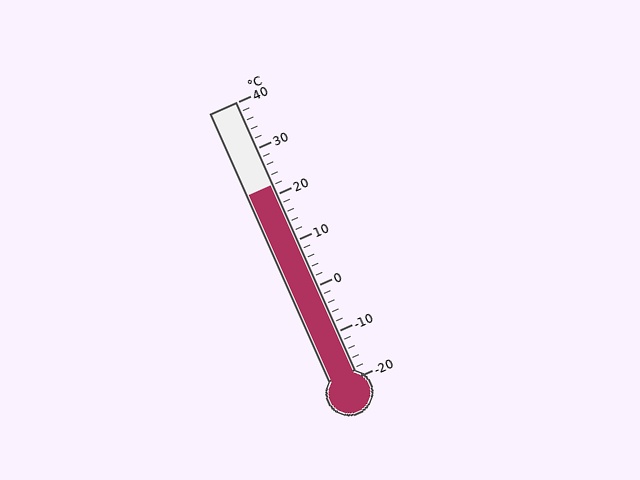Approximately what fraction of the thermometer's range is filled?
The thermometer is filled to approximately 70% of its range.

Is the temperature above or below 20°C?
The temperature is above 20°C.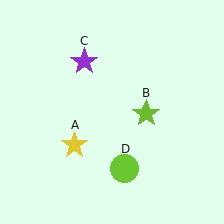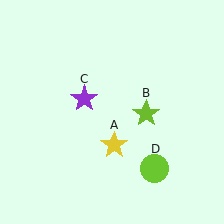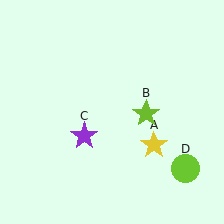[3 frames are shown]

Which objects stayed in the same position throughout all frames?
Lime star (object B) remained stationary.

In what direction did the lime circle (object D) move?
The lime circle (object D) moved right.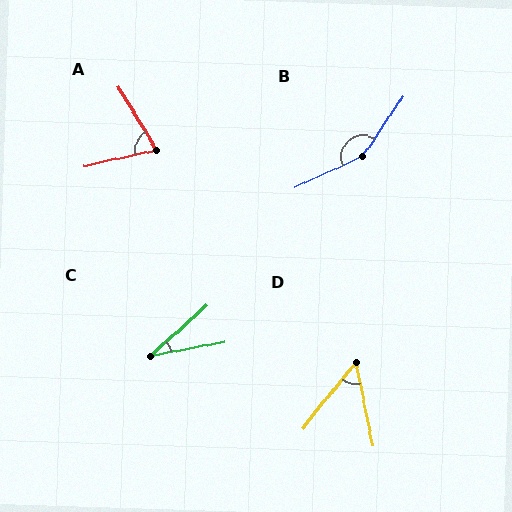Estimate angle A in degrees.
Approximately 72 degrees.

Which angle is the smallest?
C, at approximately 31 degrees.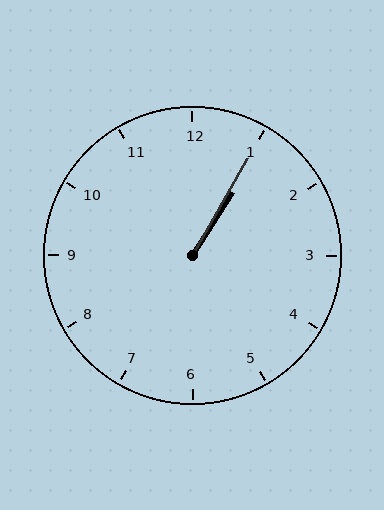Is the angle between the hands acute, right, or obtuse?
It is acute.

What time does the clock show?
1:05.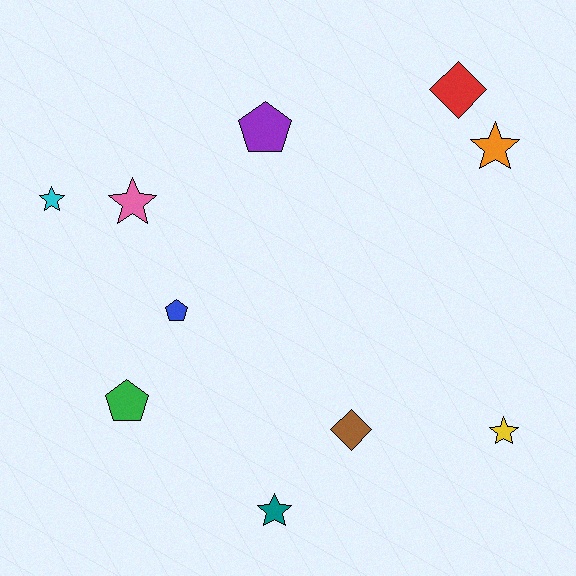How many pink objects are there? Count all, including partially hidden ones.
There is 1 pink object.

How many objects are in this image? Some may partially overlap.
There are 10 objects.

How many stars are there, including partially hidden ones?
There are 5 stars.